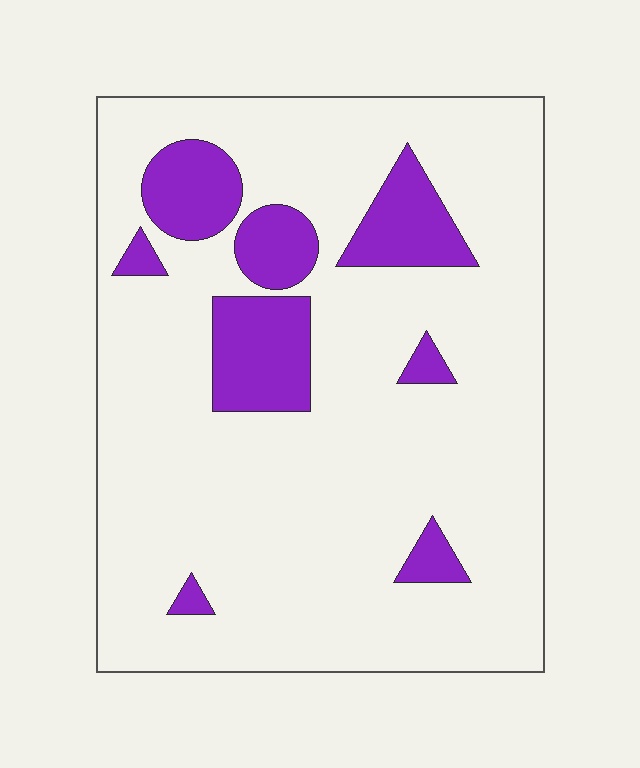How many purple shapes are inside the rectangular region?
8.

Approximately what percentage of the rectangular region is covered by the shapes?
Approximately 15%.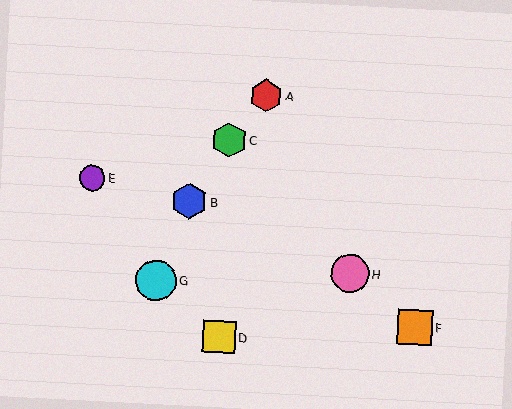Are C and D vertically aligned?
Yes, both are at x≈229.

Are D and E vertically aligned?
No, D is at x≈219 and E is at x≈92.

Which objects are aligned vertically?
Objects C, D are aligned vertically.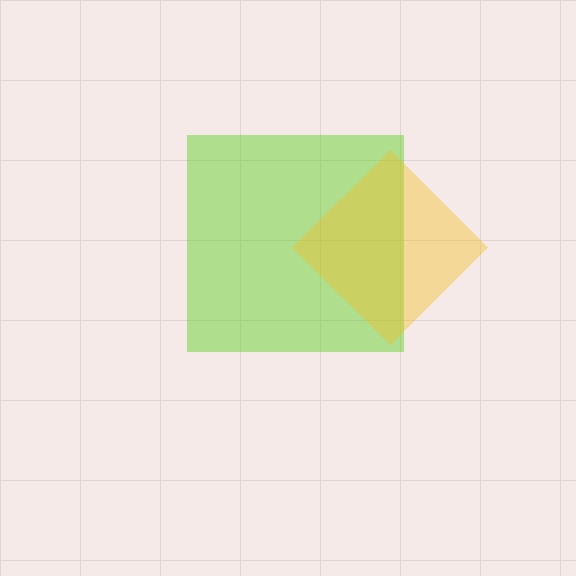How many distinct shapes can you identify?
There are 2 distinct shapes: a lime square, a yellow diamond.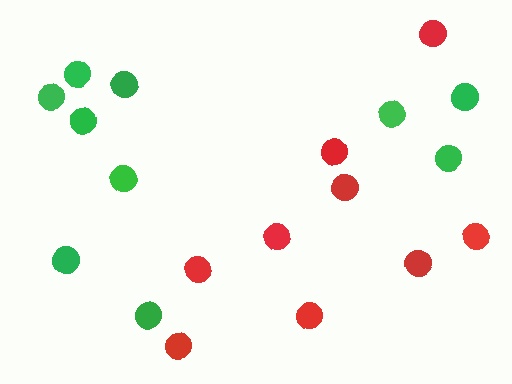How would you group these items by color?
There are 2 groups: one group of red circles (9) and one group of green circles (10).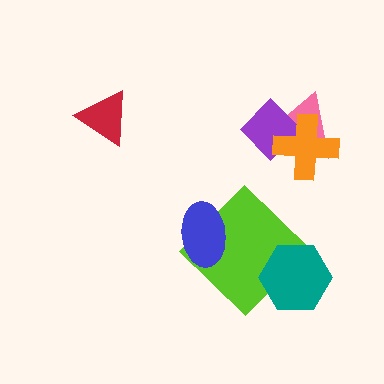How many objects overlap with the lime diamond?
2 objects overlap with the lime diamond.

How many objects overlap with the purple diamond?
2 objects overlap with the purple diamond.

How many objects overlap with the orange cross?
2 objects overlap with the orange cross.